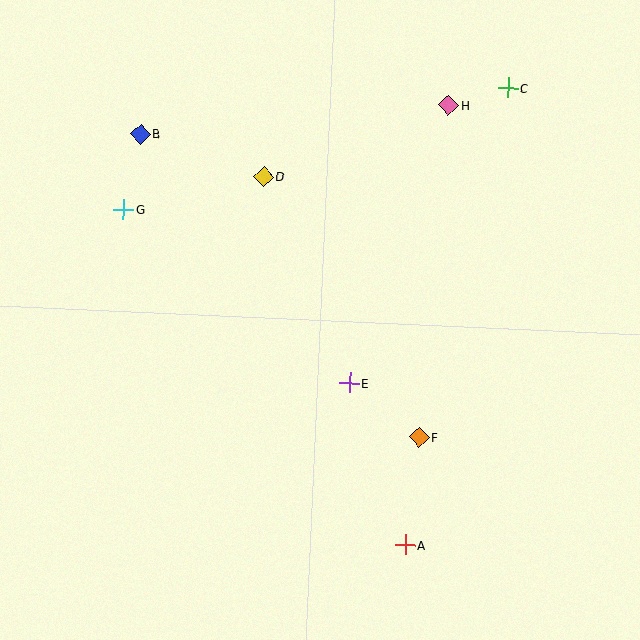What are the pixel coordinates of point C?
Point C is at (508, 88).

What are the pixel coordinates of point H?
Point H is at (448, 105).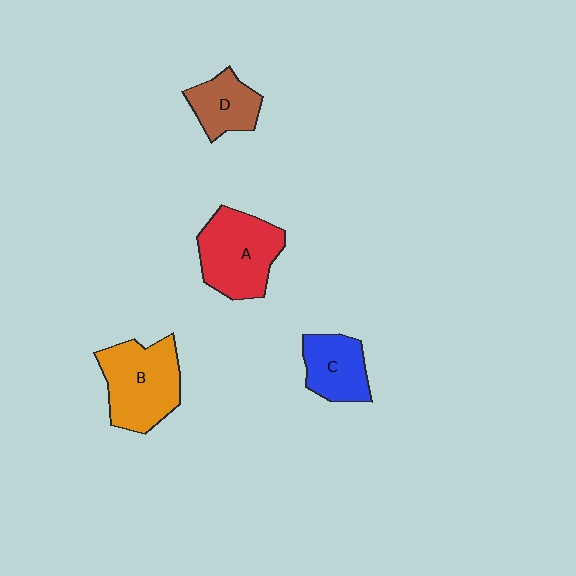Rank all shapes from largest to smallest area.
From largest to smallest: B (orange), A (red), C (blue), D (brown).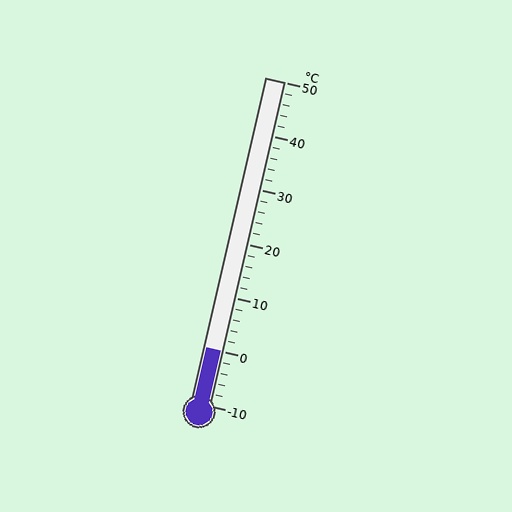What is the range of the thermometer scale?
The thermometer scale ranges from -10°C to 50°C.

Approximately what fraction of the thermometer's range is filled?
The thermometer is filled to approximately 15% of its range.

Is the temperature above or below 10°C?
The temperature is below 10°C.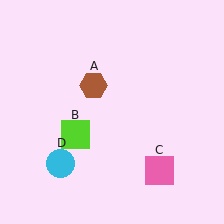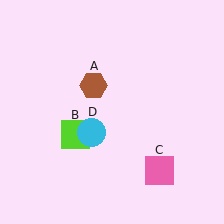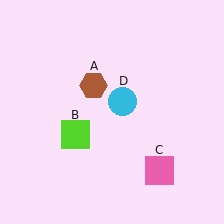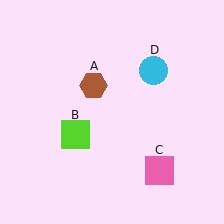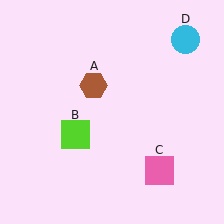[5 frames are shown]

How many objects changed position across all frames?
1 object changed position: cyan circle (object D).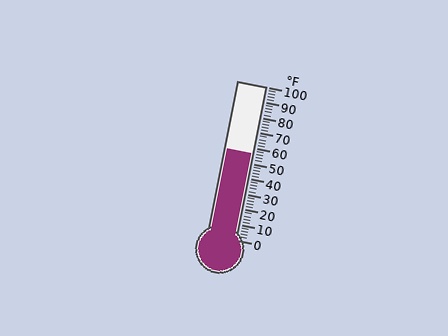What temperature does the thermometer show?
The thermometer shows approximately 56°F.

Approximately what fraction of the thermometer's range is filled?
The thermometer is filled to approximately 55% of its range.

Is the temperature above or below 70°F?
The temperature is below 70°F.